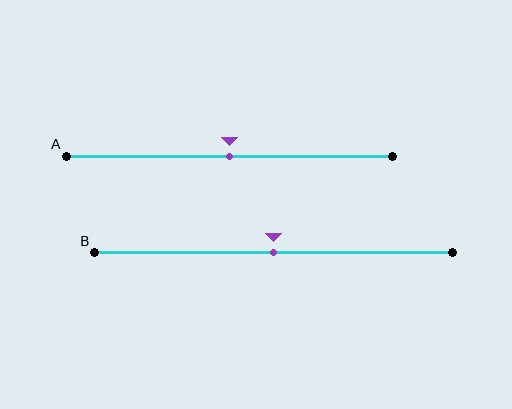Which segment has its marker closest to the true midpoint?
Segment A has its marker closest to the true midpoint.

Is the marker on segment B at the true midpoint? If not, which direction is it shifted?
Yes, the marker on segment B is at the true midpoint.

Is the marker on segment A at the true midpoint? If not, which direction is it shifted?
Yes, the marker on segment A is at the true midpoint.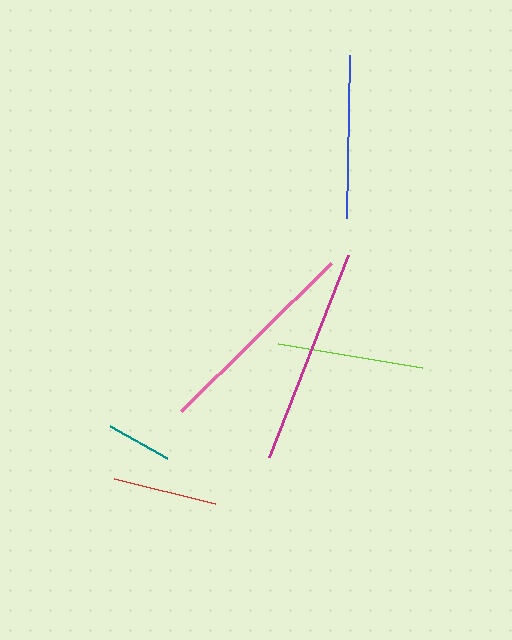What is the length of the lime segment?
The lime segment is approximately 147 pixels long.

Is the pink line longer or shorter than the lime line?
The pink line is longer than the lime line.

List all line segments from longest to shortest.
From longest to shortest: magenta, pink, blue, lime, red, teal.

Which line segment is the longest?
The magenta line is the longest at approximately 216 pixels.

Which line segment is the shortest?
The teal line is the shortest at approximately 65 pixels.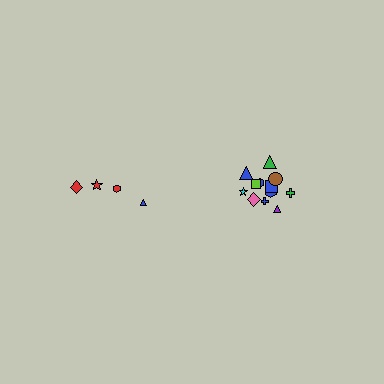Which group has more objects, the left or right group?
The right group.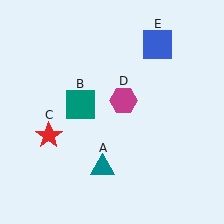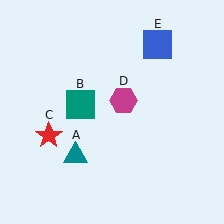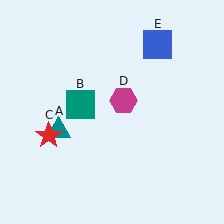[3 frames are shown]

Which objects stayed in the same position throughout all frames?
Teal square (object B) and red star (object C) and magenta hexagon (object D) and blue square (object E) remained stationary.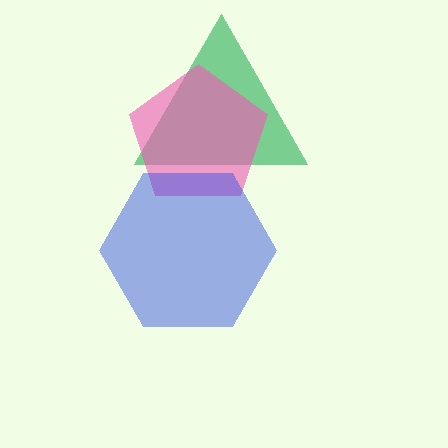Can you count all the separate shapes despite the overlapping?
Yes, there are 3 separate shapes.